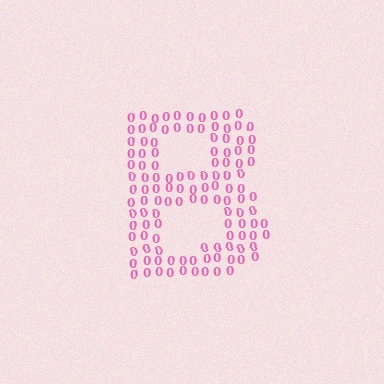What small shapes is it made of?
It is made of small digit 0's.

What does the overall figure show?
The overall figure shows the letter B.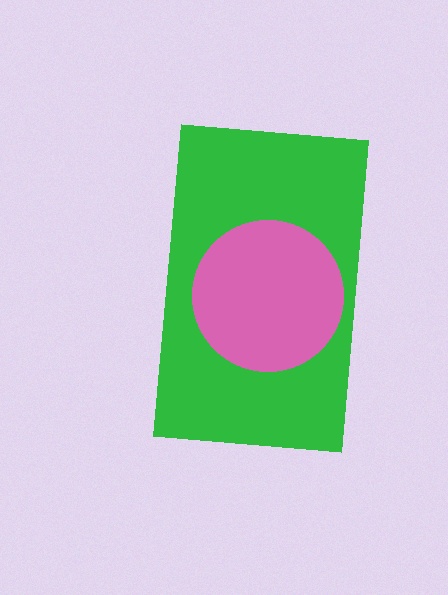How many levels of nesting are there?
2.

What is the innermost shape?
The pink circle.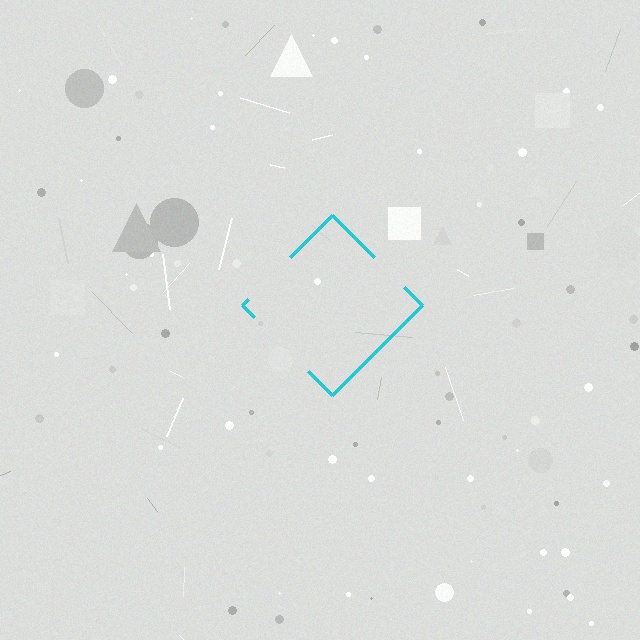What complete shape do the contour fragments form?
The contour fragments form a diamond.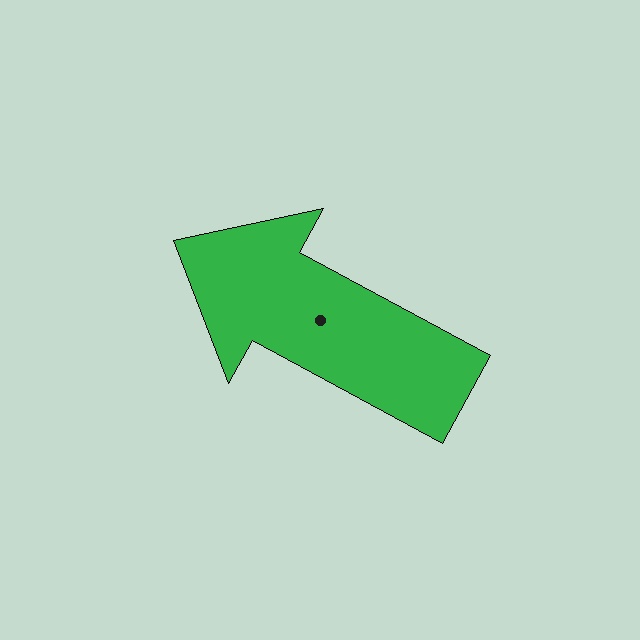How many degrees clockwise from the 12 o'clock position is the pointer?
Approximately 299 degrees.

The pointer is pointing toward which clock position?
Roughly 10 o'clock.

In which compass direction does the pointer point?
Northwest.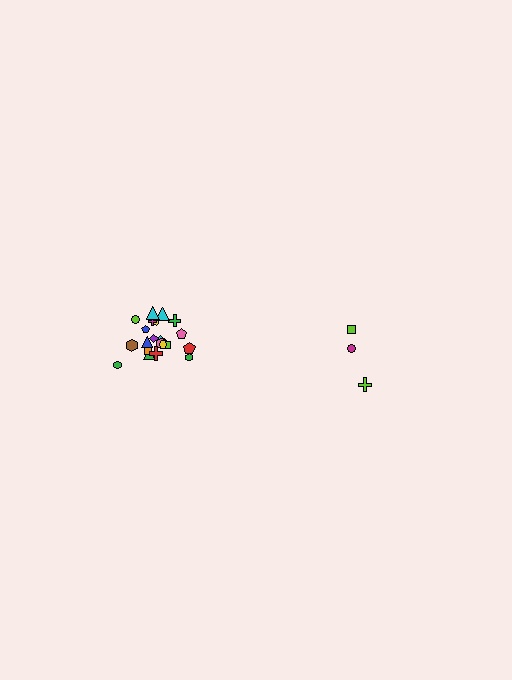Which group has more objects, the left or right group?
The left group.